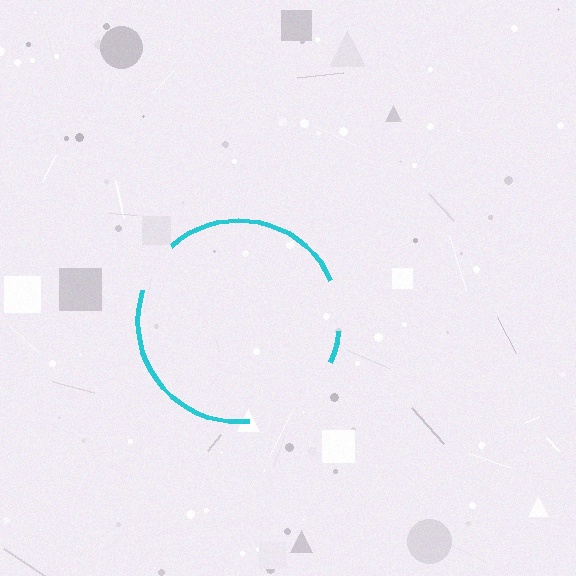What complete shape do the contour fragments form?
The contour fragments form a circle.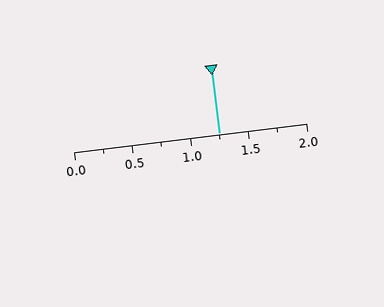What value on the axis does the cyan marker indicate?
The marker indicates approximately 1.25.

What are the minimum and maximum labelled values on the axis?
The axis runs from 0.0 to 2.0.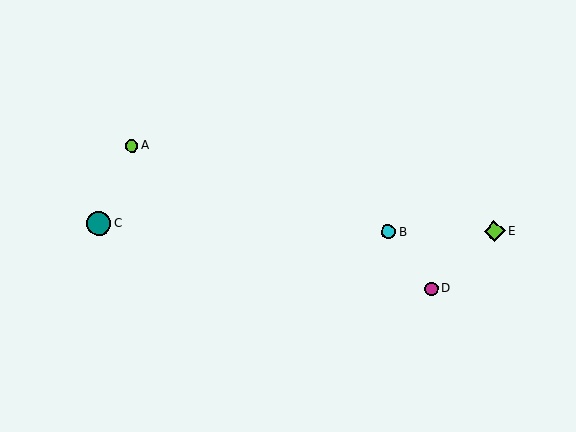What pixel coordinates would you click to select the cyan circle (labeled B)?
Click at (389, 232) to select the cyan circle B.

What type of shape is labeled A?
Shape A is a lime circle.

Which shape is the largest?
The teal circle (labeled C) is the largest.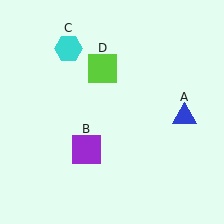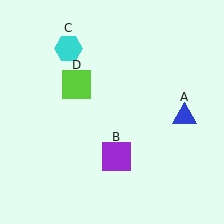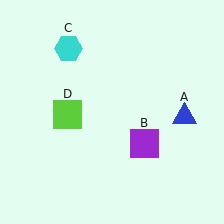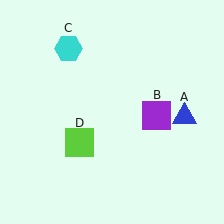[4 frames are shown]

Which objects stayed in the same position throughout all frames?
Blue triangle (object A) and cyan hexagon (object C) remained stationary.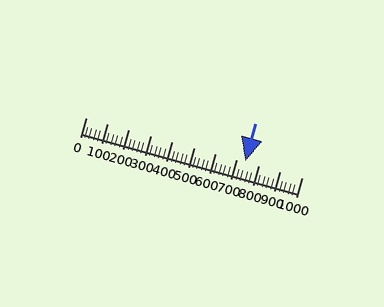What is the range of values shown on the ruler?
The ruler shows values from 0 to 1000.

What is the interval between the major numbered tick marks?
The major tick marks are spaced 100 units apart.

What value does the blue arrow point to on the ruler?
The blue arrow points to approximately 740.